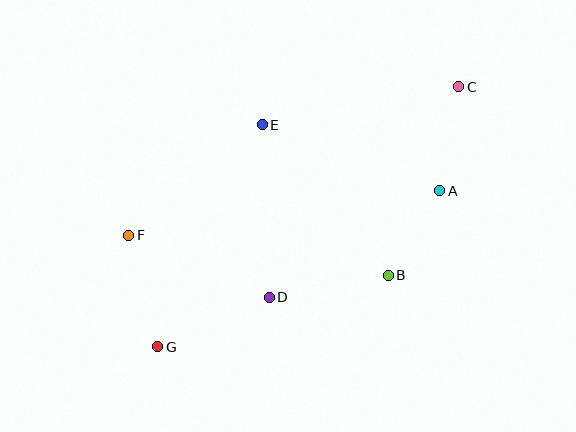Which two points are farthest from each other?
Points C and G are farthest from each other.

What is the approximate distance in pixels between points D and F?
The distance between D and F is approximately 154 pixels.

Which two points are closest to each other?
Points A and B are closest to each other.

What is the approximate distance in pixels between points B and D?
The distance between B and D is approximately 121 pixels.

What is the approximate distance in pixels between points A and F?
The distance between A and F is approximately 314 pixels.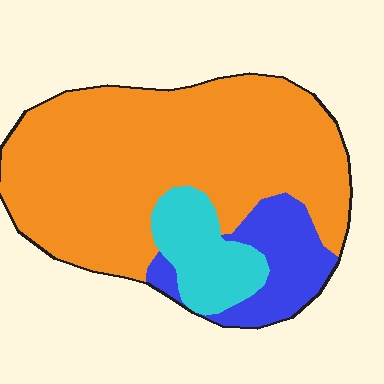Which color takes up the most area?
Orange, at roughly 70%.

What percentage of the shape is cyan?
Cyan covers roughly 15% of the shape.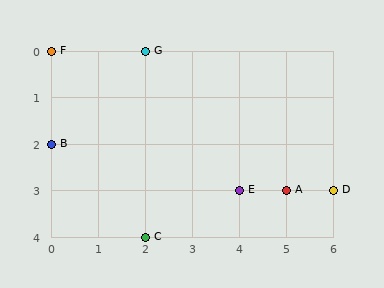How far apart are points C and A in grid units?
Points C and A are 3 columns and 1 row apart (about 3.2 grid units diagonally).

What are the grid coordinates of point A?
Point A is at grid coordinates (5, 3).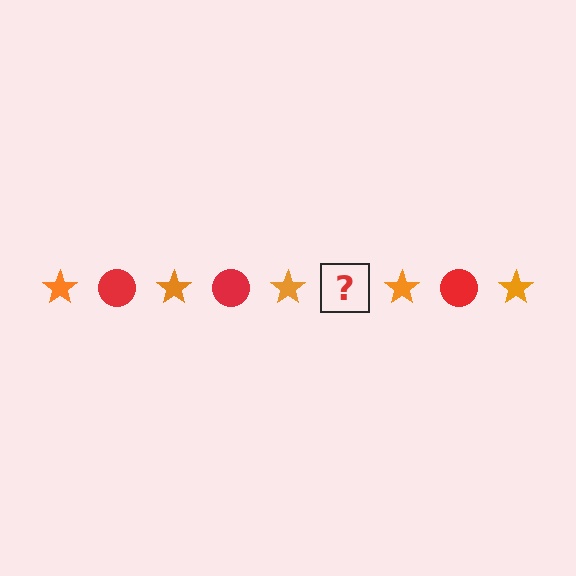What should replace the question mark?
The question mark should be replaced with a red circle.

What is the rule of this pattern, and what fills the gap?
The rule is that the pattern alternates between orange star and red circle. The gap should be filled with a red circle.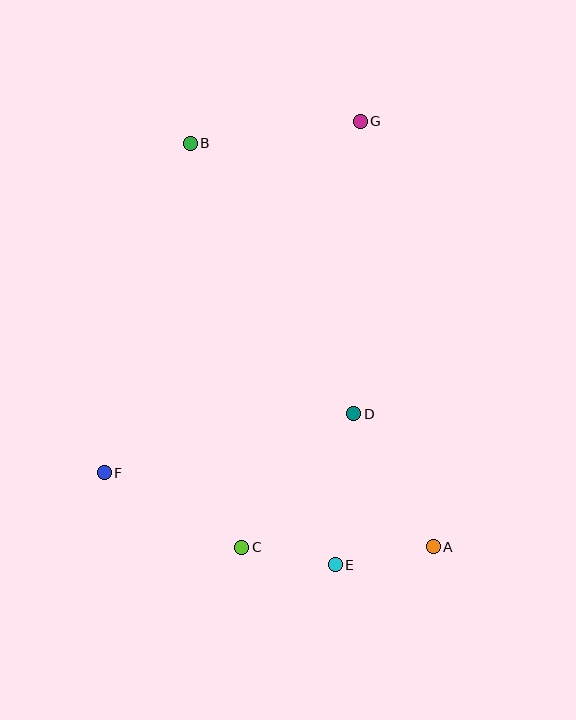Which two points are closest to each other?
Points C and E are closest to each other.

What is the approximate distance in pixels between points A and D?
The distance between A and D is approximately 155 pixels.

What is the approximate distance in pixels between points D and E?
The distance between D and E is approximately 152 pixels.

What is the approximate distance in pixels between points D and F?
The distance between D and F is approximately 256 pixels.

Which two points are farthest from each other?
Points A and B are farthest from each other.